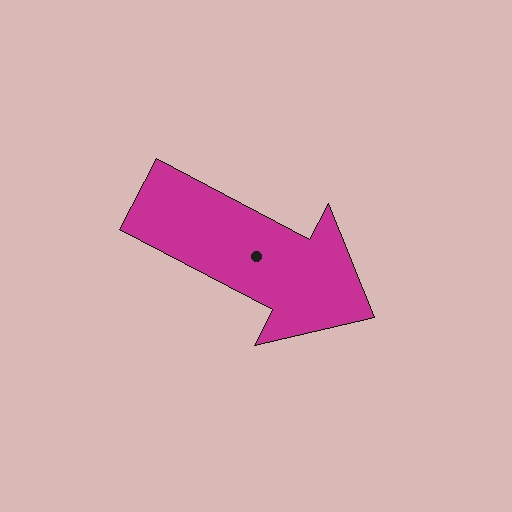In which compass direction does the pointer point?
Southeast.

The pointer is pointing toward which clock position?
Roughly 4 o'clock.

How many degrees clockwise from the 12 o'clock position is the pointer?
Approximately 118 degrees.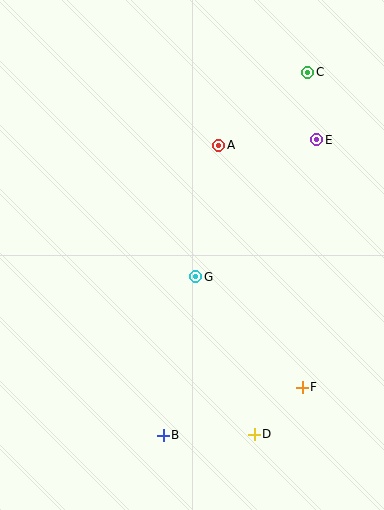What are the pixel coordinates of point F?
Point F is at (302, 387).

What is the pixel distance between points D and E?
The distance between D and E is 301 pixels.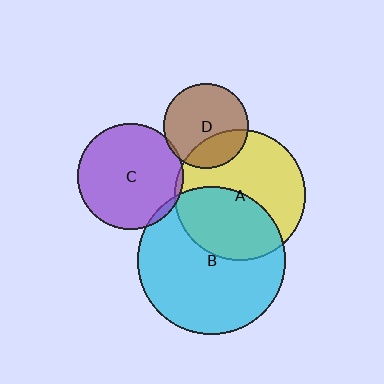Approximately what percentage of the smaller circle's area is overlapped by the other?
Approximately 40%.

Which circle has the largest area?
Circle B (cyan).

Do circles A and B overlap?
Yes.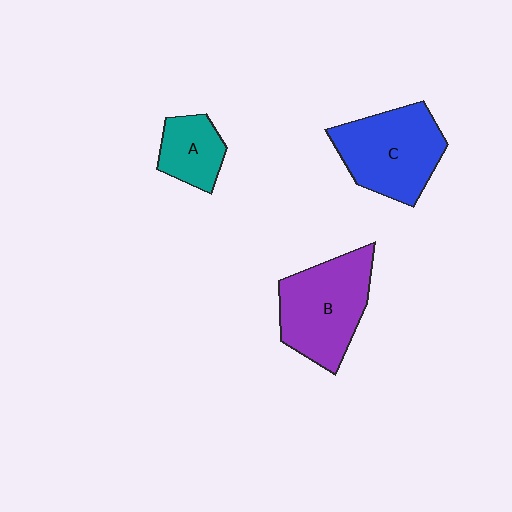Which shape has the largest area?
Shape B (purple).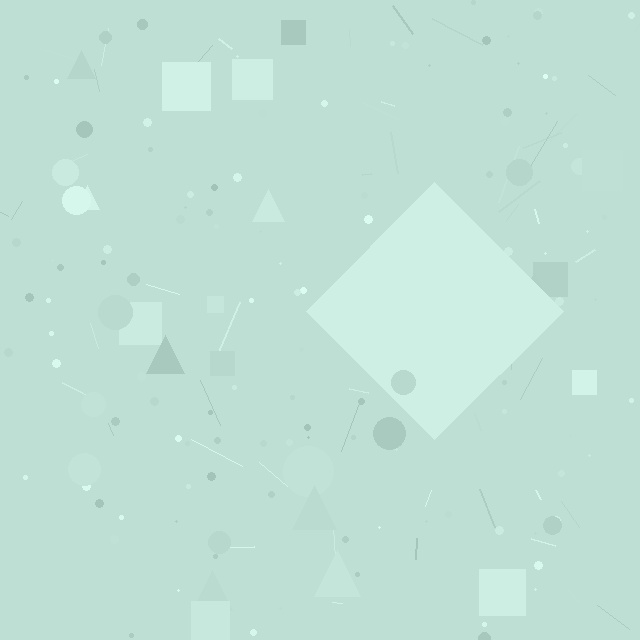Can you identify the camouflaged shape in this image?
The camouflaged shape is a diamond.